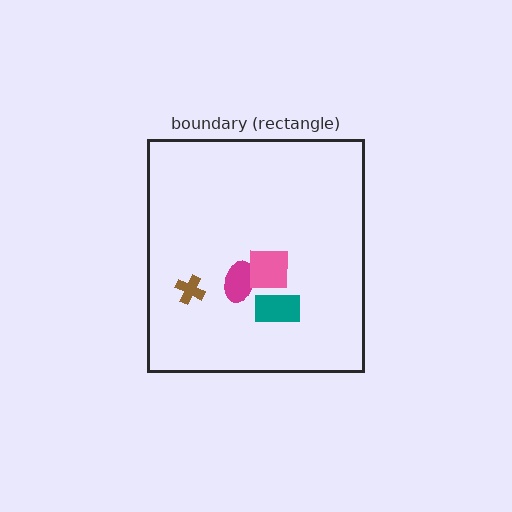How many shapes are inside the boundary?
4 inside, 0 outside.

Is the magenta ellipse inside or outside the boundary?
Inside.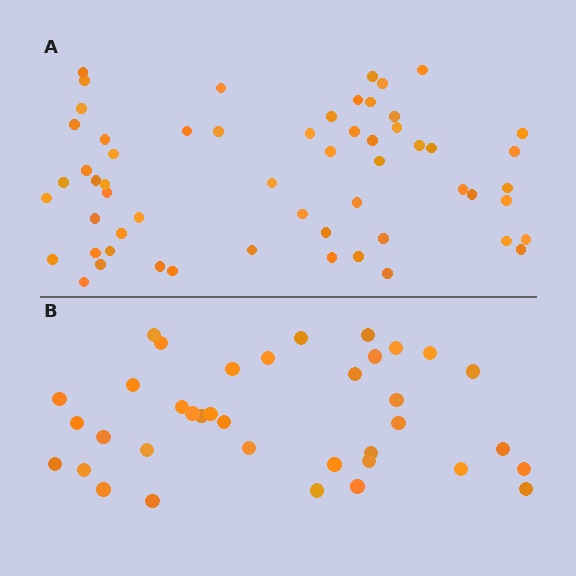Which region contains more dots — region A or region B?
Region A (the top region) has more dots.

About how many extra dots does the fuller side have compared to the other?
Region A has approximately 20 more dots than region B.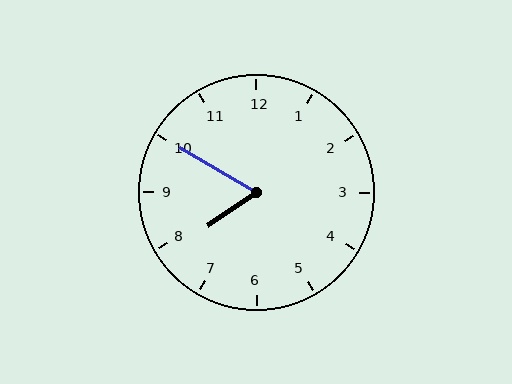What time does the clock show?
7:50.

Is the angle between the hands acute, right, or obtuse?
It is acute.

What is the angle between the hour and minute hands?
Approximately 65 degrees.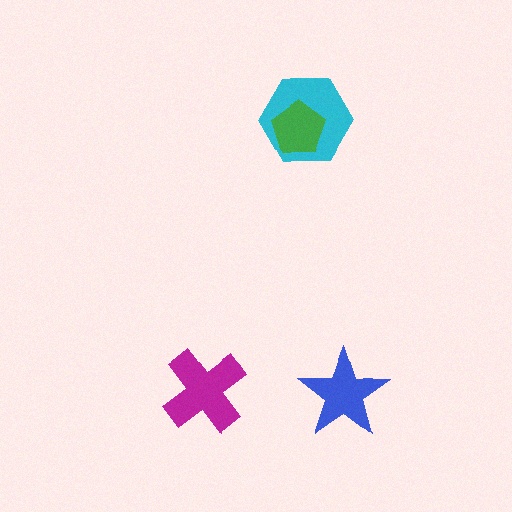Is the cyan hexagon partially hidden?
Yes, it is partially covered by another shape.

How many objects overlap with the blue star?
0 objects overlap with the blue star.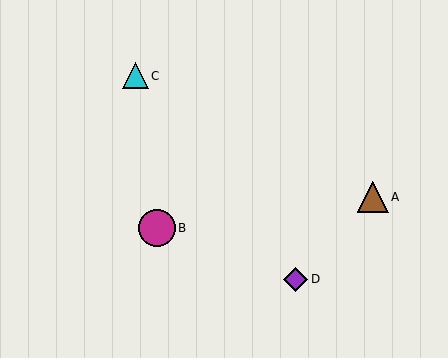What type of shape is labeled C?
Shape C is a cyan triangle.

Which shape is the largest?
The magenta circle (labeled B) is the largest.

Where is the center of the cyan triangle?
The center of the cyan triangle is at (135, 76).